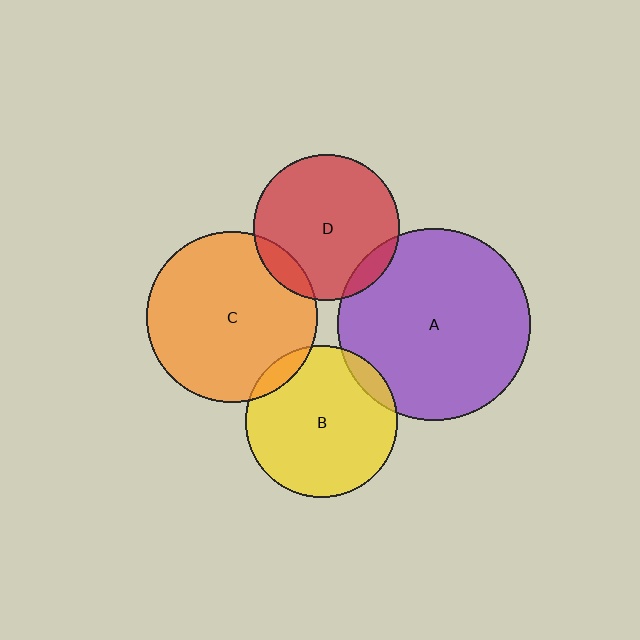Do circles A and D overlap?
Yes.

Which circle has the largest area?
Circle A (purple).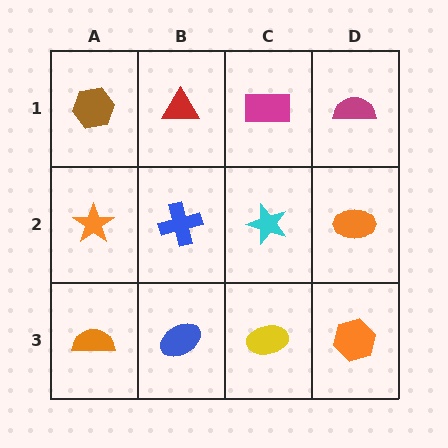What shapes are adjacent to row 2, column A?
A brown hexagon (row 1, column A), an orange semicircle (row 3, column A), a blue cross (row 2, column B).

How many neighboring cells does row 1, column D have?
2.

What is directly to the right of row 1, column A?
A red triangle.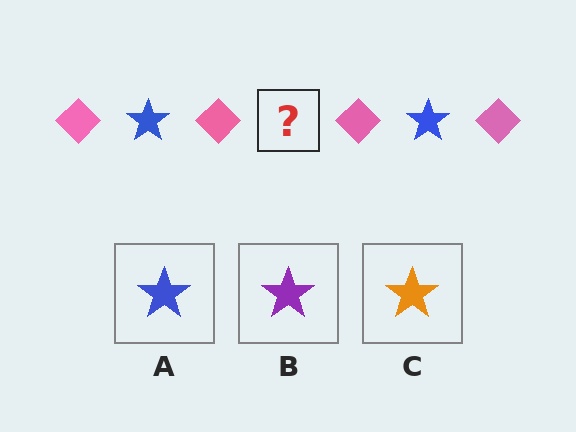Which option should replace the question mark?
Option A.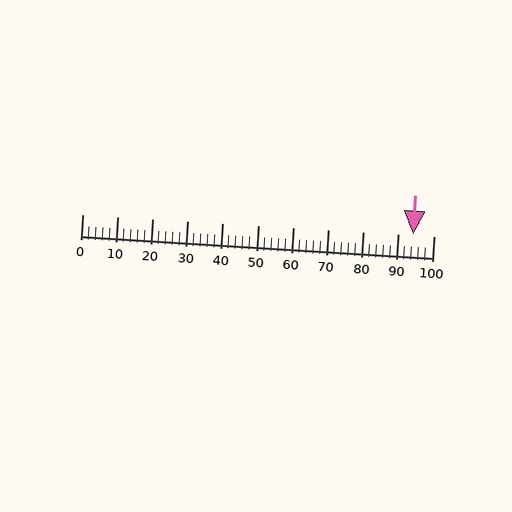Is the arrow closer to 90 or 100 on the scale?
The arrow is closer to 90.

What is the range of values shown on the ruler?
The ruler shows values from 0 to 100.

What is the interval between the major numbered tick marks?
The major tick marks are spaced 10 units apart.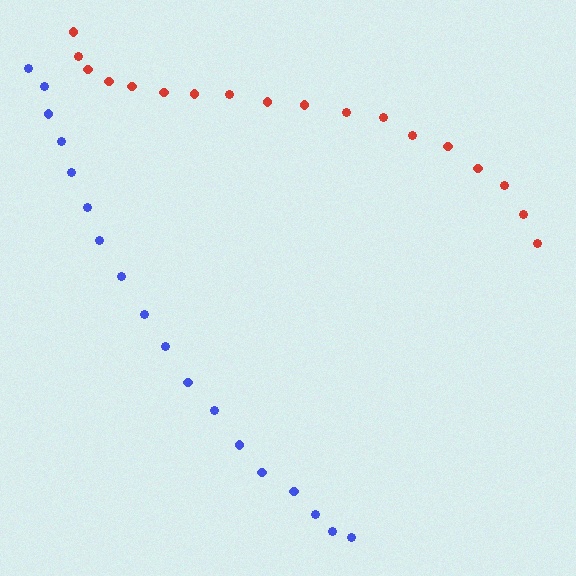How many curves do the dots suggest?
There are 2 distinct paths.